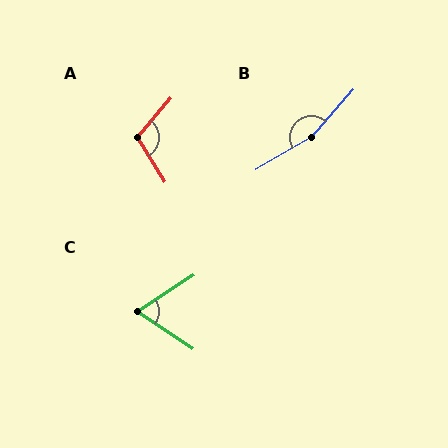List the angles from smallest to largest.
C (67°), A (108°), B (162°).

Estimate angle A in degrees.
Approximately 108 degrees.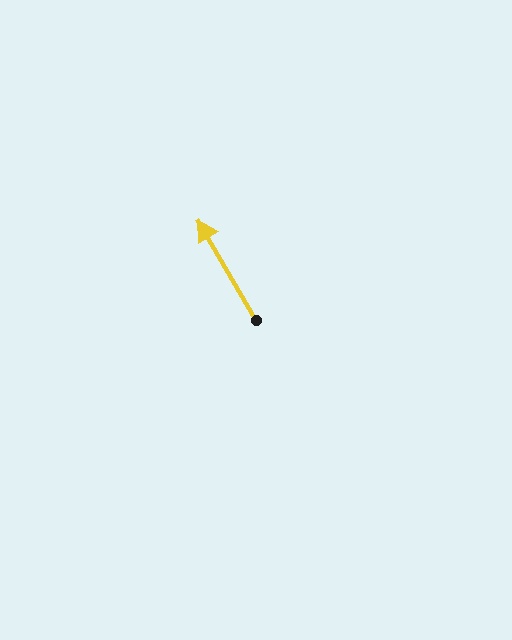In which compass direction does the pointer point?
Northwest.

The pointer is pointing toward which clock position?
Roughly 11 o'clock.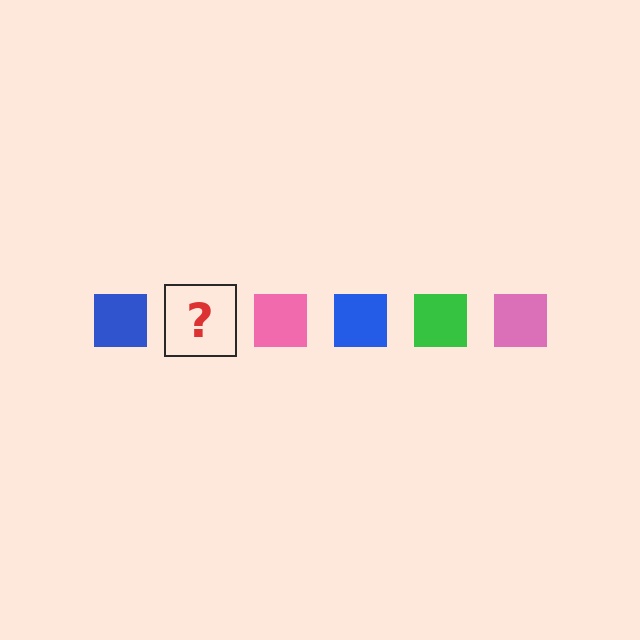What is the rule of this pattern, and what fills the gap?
The rule is that the pattern cycles through blue, green, pink squares. The gap should be filled with a green square.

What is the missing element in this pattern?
The missing element is a green square.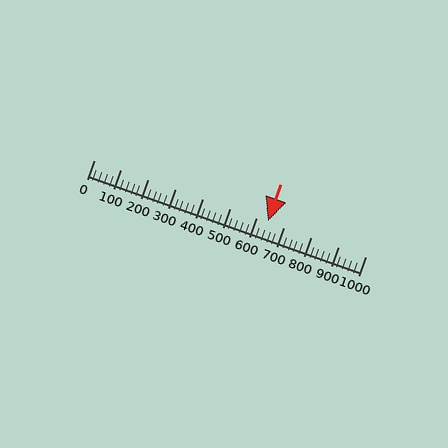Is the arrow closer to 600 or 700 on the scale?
The arrow is closer to 600.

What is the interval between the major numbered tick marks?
The major tick marks are spaced 100 units apart.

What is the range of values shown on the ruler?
The ruler shows values from 0 to 1000.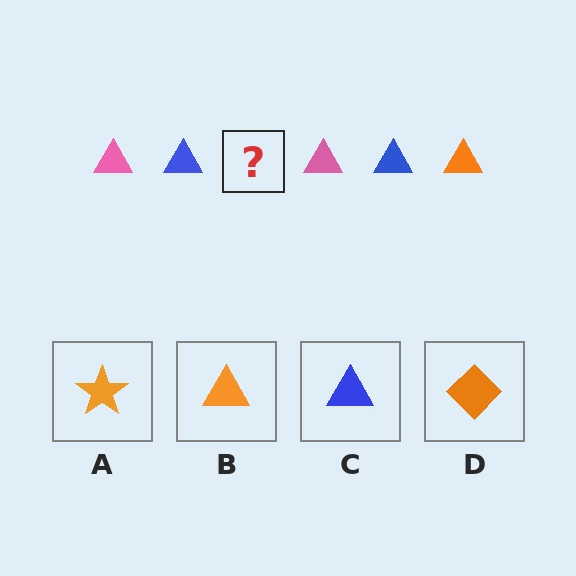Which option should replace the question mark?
Option B.